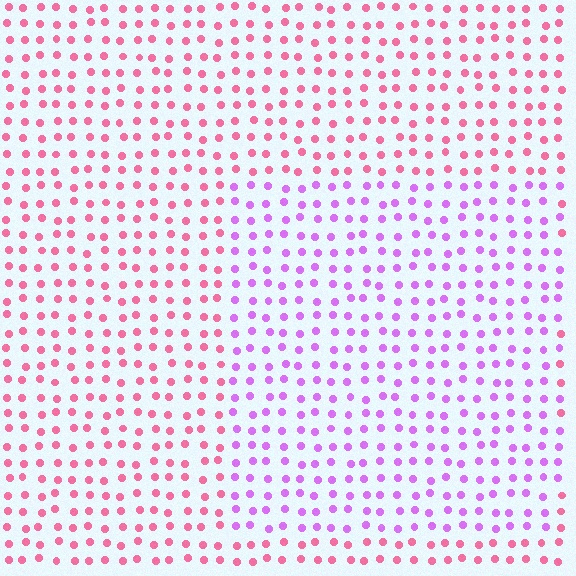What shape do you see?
I see a rectangle.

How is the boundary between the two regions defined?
The boundary is defined purely by a slight shift in hue (about 48 degrees). Spacing, size, and orientation are identical on both sides.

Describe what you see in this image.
The image is filled with small pink elements in a uniform arrangement. A rectangle-shaped region is visible where the elements are tinted to a slightly different hue, forming a subtle color boundary.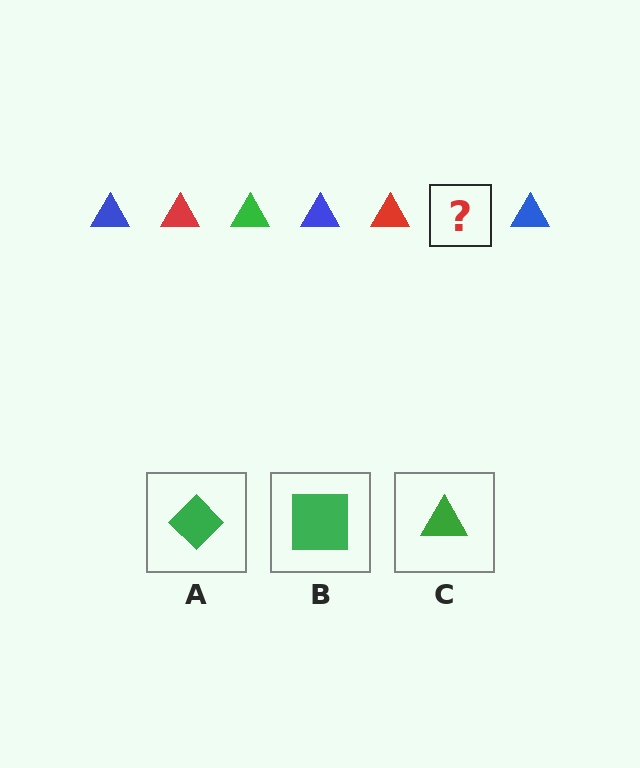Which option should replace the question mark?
Option C.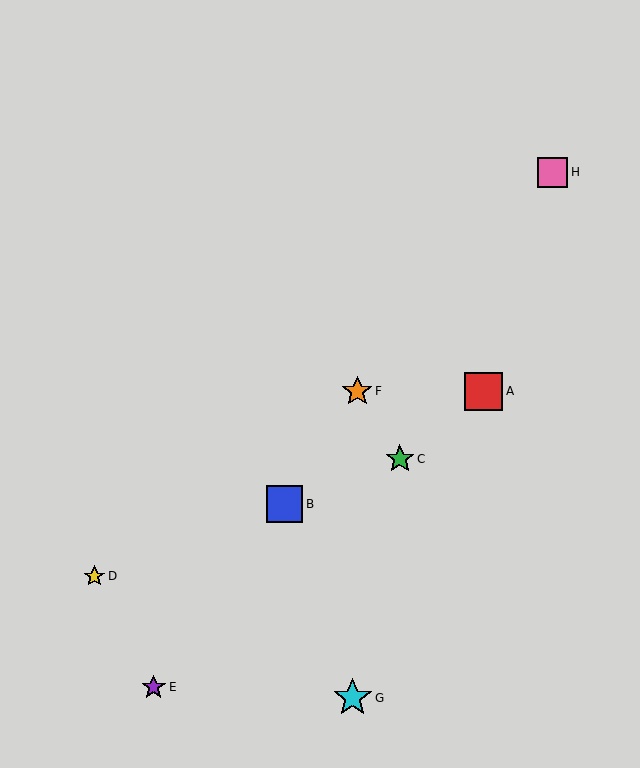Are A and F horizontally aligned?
Yes, both are at y≈391.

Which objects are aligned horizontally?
Objects A, F are aligned horizontally.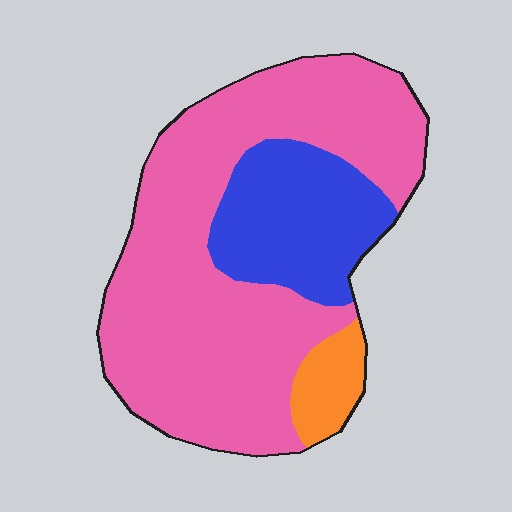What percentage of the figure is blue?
Blue takes up less than a quarter of the figure.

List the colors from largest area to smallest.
From largest to smallest: pink, blue, orange.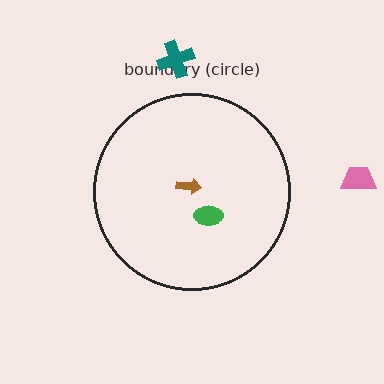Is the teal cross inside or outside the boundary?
Outside.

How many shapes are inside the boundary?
2 inside, 2 outside.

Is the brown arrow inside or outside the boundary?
Inside.